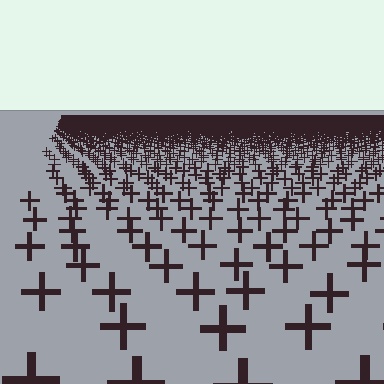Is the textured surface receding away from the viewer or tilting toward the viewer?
The surface is receding away from the viewer. Texture elements get smaller and denser toward the top.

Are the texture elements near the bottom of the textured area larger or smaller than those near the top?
Larger. Near the bottom, elements are closer to the viewer and appear at a bigger on-screen size.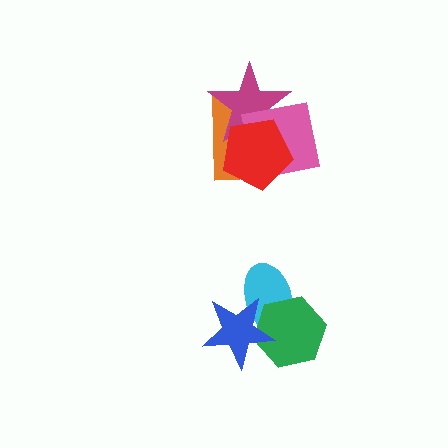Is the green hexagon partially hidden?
Yes, it is partially covered by another shape.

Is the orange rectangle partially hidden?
Yes, it is partially covered by another shape.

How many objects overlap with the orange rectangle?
3 objects overlap with the orange rectangle.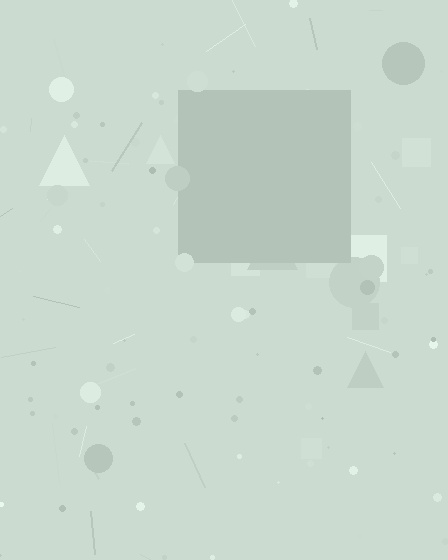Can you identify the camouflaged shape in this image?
The camouflaged shape is a square.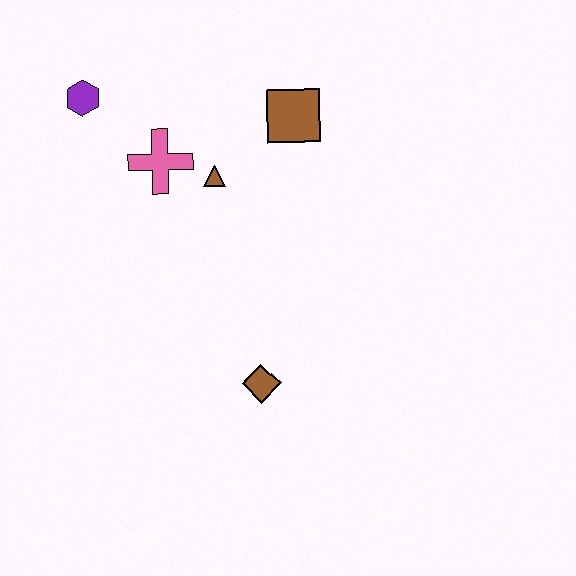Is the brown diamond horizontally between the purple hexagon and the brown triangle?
No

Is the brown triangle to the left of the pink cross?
No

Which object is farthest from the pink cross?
The brown diamond is farthest from the pink cross.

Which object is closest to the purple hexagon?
The pink cross is closest to the purple hexagon.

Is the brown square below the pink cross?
No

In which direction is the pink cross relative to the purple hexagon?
The pink cross is to the right of the purple hexagon.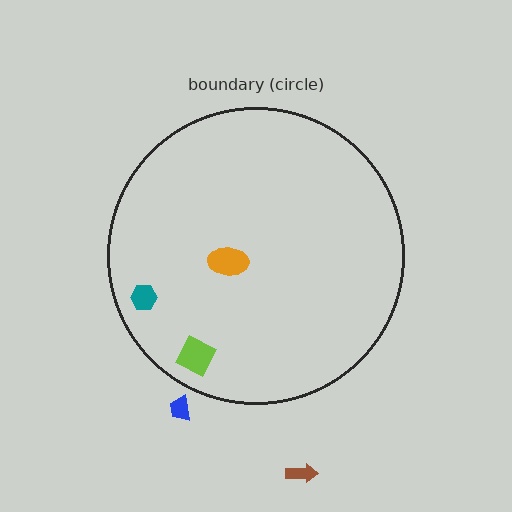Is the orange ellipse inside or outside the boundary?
Inside.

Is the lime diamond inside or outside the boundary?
Inside.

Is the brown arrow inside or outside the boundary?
Outside.